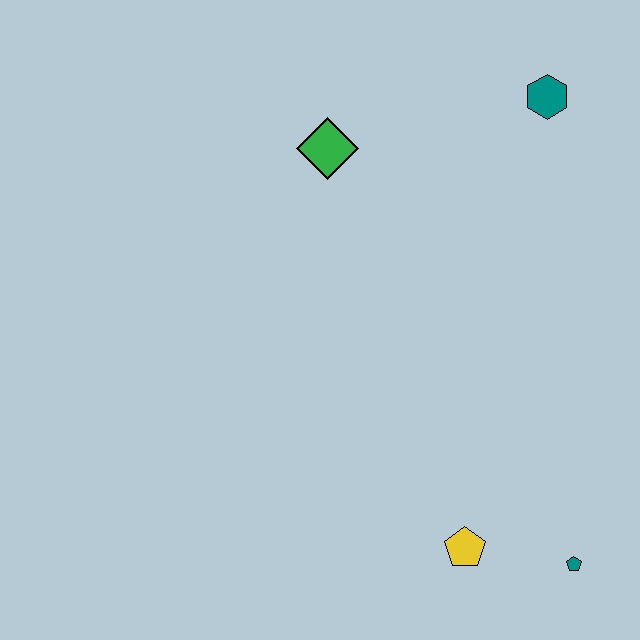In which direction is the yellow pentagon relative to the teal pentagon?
The yellow pentagon is to the left of the teal pentagon.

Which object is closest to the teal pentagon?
The yellow pentagon is closest to the teal pentagon.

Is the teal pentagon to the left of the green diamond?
No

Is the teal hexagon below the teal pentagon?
No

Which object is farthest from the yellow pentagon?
The teal hexagon is farthest from the yellow pentagon.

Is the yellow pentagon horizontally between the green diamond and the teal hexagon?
Yes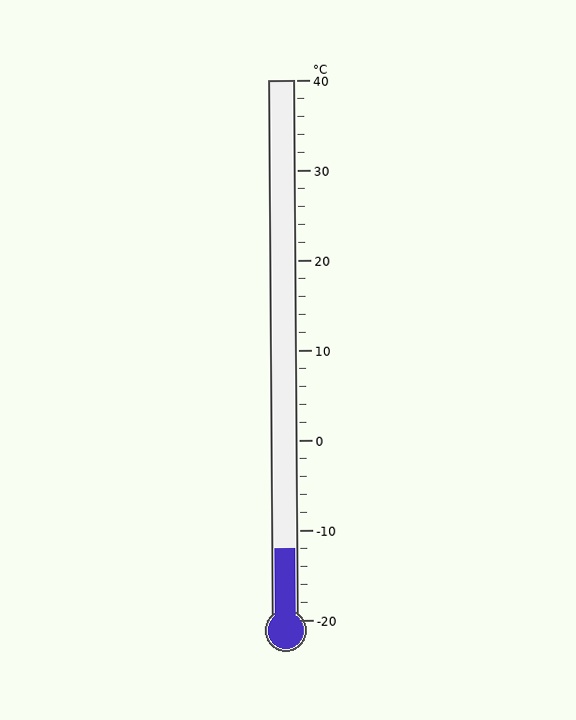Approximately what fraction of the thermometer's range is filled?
The thermometer is filled to approximately 15% of its range.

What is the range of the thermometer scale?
The thermometer scale ranges from -20°C to 40°C.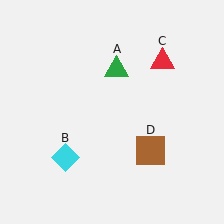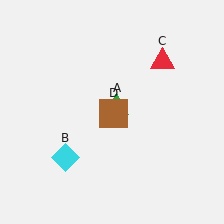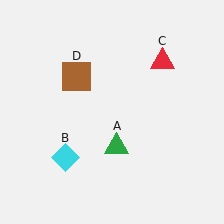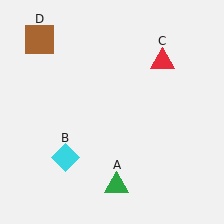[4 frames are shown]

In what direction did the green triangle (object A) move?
The green triangle (object A) moved down.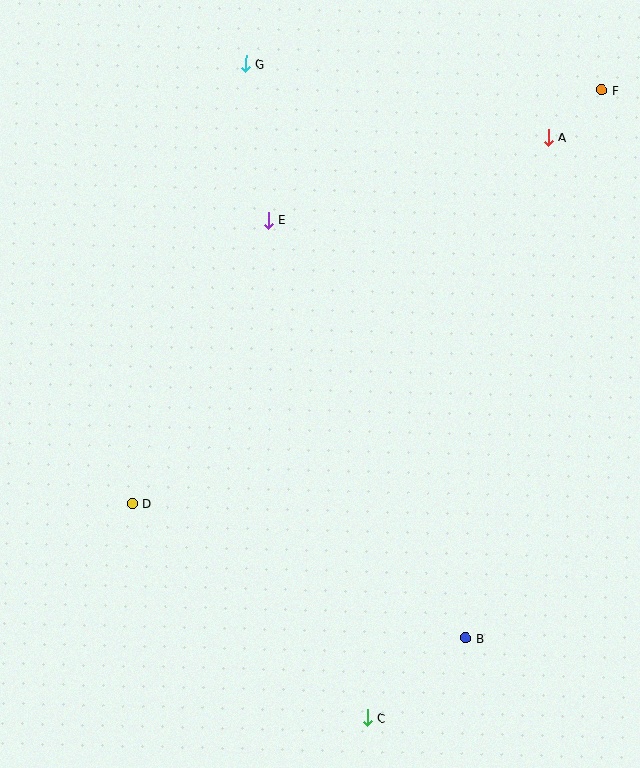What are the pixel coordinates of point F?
Point F is at (602, 90).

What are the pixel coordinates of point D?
Point D is at (132, 504).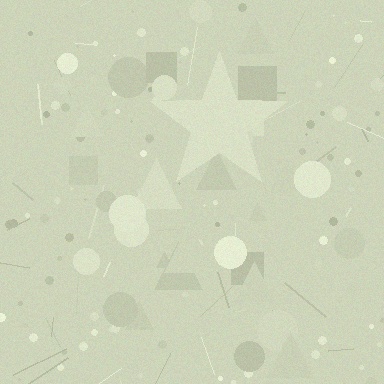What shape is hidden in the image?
A star is hidden in the image.